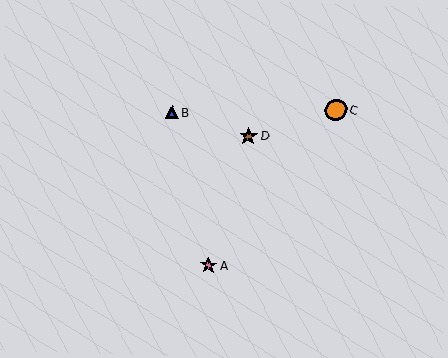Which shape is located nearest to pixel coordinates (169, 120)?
The blue triangle (labeled B) at (172, 112) is nearest to that location.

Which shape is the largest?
The orange circle (labeled C) is the largest.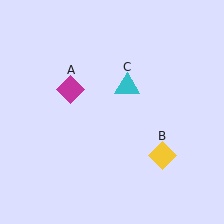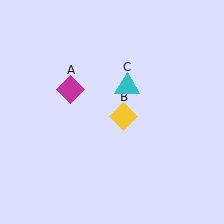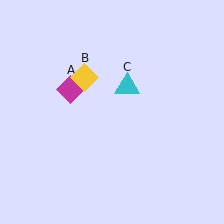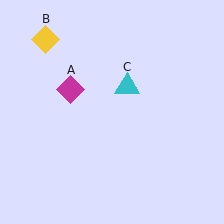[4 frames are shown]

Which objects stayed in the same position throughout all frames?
Magenta diamond (object A) and cyan triangle (object C) remained stationary.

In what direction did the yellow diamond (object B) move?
The yellow diamond (object B) moved up and to the left.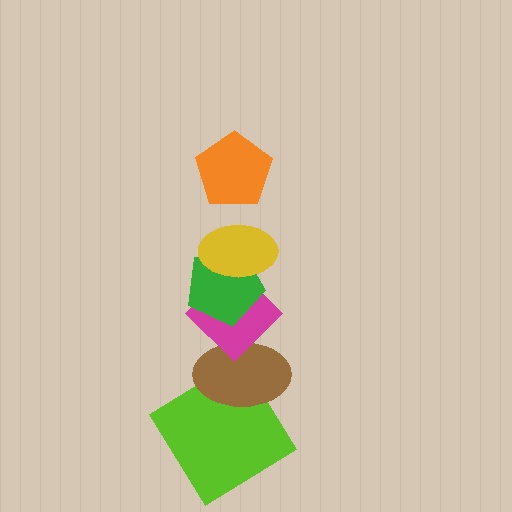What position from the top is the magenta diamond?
The magenta diamond is 4th from the top.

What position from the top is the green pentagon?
The green pentagon is 3rd from the top.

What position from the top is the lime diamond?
The lime diamond is 6th from the top.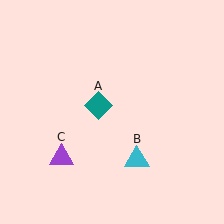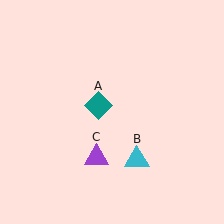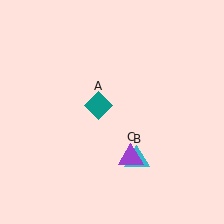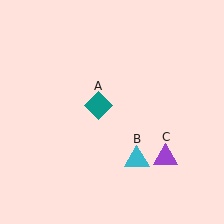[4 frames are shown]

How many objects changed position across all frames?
1 object changed position: purple triangle (object C).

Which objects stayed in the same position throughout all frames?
Teal diamond (object A) and cyan triangle (object B) remained stationary.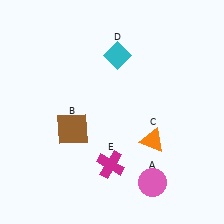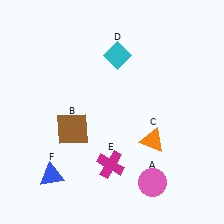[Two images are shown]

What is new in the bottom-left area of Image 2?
A blue triangle (F) was added in the bottom-left area of Image 2.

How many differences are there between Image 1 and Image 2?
There is 1 difference between the two images.